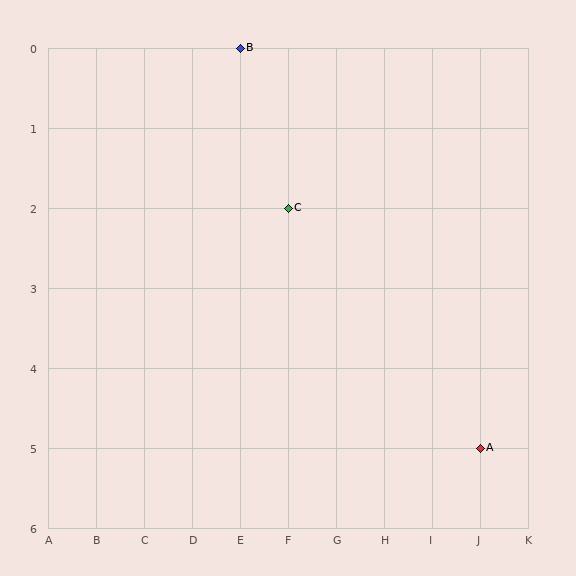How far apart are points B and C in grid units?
Points B and C are 1 column and 2 rows apart (about 2.2 grid units diagonally).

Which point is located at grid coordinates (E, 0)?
Point B is at (E, 0).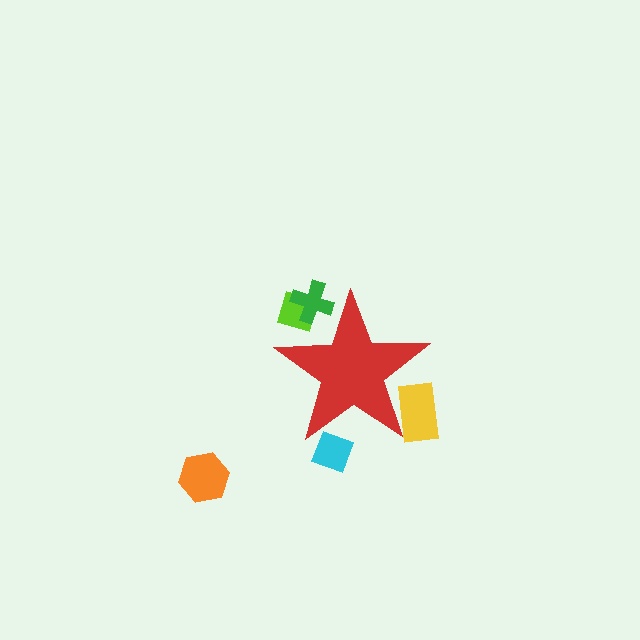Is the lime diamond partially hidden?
Yes, the lime diamond is partially hidden behind the red star.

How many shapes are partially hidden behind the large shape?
4 shapes are partially hidden.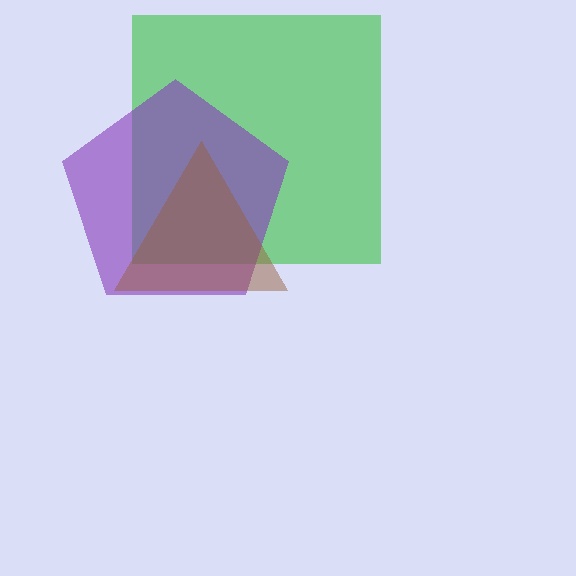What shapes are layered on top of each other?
The layered shapes are: a green square, a purple pentagon, a brown triangle.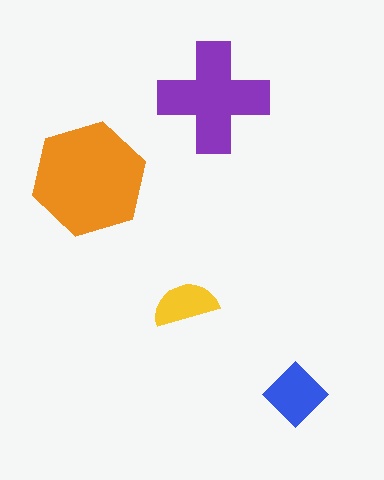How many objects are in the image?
There are 4 objects in the image.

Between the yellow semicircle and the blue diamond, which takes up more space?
The blue diamond.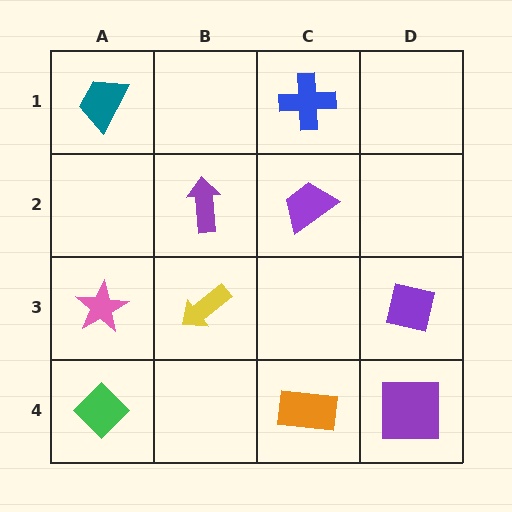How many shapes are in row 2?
2 shapes.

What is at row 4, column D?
A purple square.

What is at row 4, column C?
An orange rectangle.